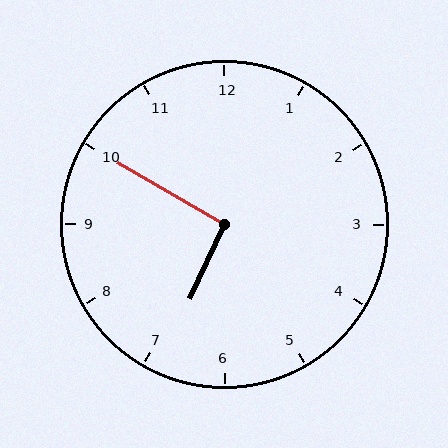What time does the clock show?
6:50.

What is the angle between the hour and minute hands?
Approximately 95 degrees.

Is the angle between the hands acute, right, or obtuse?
It is right.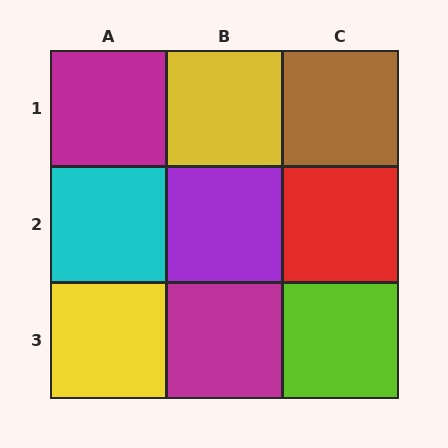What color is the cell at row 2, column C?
Red.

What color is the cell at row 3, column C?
Lime.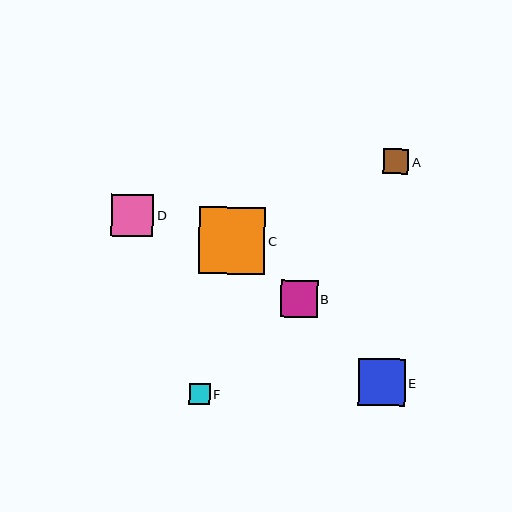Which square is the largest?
Square C is the largest with a size of approximately 67 pixels.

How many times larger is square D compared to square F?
Square D is approximately 2.1 times the size of square F.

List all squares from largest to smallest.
From largest to smallest: C, E, D, B, A, F.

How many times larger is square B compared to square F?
Square B is approximately 1.8 times the size of square F.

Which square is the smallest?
Square F is the smallest with a size of approximately 21 pixels.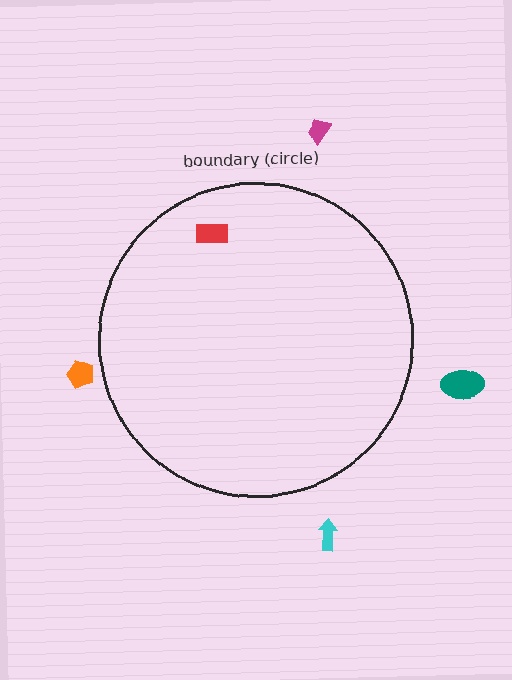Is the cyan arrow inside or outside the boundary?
Outside.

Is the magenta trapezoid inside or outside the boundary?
Outside.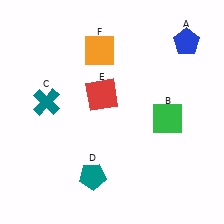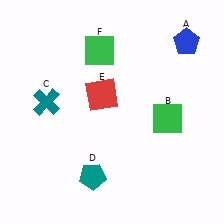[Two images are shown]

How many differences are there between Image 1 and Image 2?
There is 1 difference between the two images.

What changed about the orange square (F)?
In Image 1, F is orange. In Image 2, it changed to green.